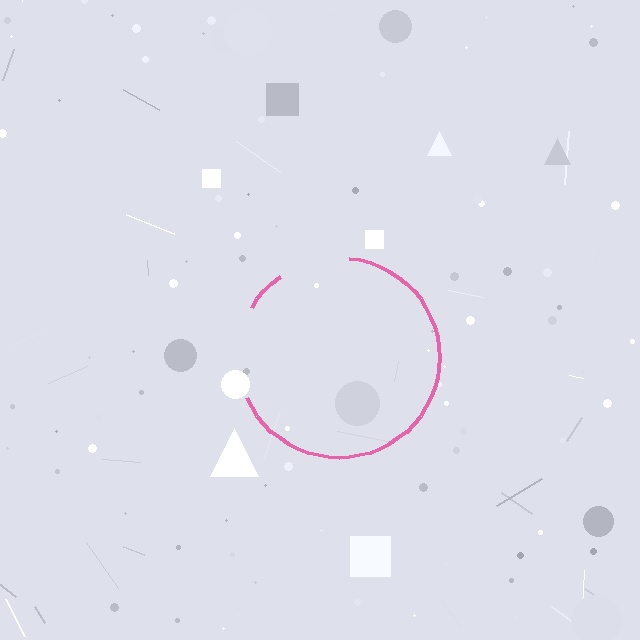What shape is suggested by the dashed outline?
The dashed outline suggests a circle.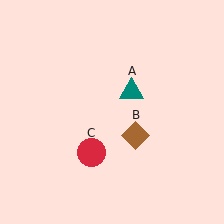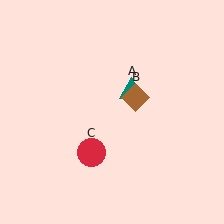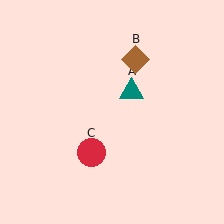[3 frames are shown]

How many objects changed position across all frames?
1 object changed position: brown diamond (object B).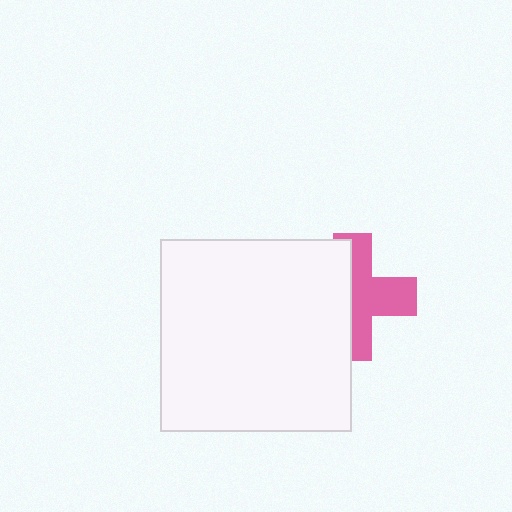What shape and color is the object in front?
The object in front is a white square.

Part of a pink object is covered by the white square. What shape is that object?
It is a cross.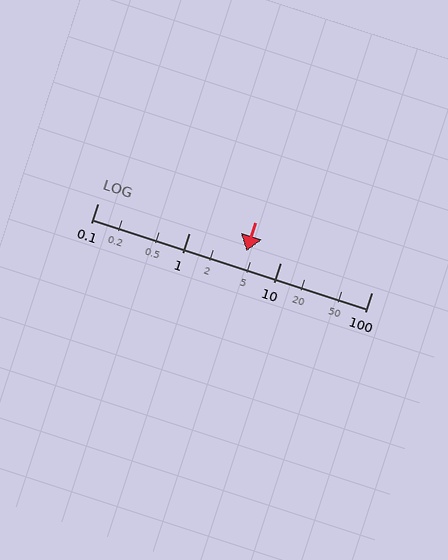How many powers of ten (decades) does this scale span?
The scale spans 3 decades, from 0.1 to 100.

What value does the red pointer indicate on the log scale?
The pointer indicates approximately 4.3.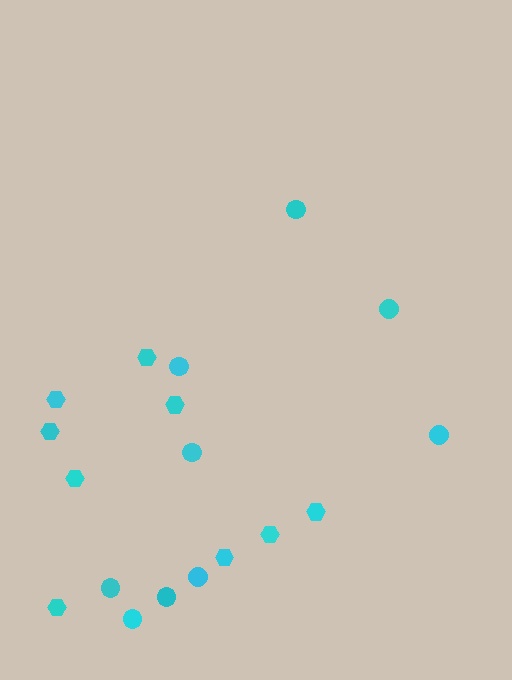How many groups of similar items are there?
There are 2 groups: one group of hexagons (9) and one group of circles (9).